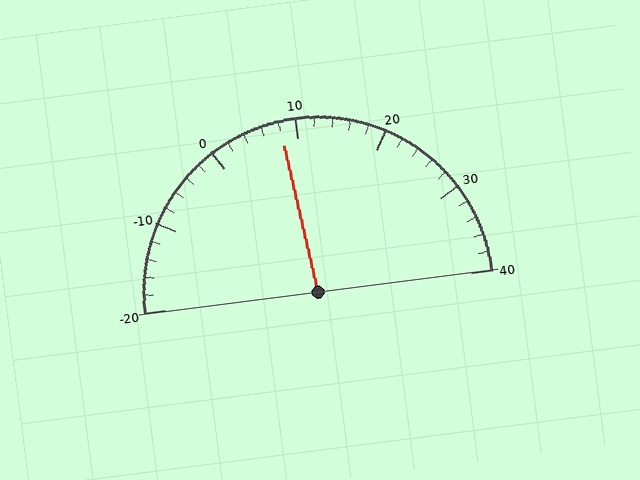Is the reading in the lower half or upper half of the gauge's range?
The reading is in the lower half of the range (-20 to 40).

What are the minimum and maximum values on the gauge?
The gauge ranges from -20 to 40.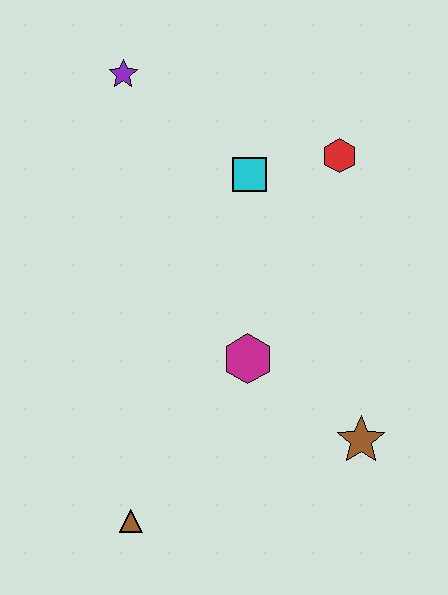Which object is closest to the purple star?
The cyan square is closest to the purple star.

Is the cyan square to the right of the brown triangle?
Yes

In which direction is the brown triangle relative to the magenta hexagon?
The brown triangle is below the magenta hexagon.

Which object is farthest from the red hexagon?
The brown triangle is farthest from the red hexagon.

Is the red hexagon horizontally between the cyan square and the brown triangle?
No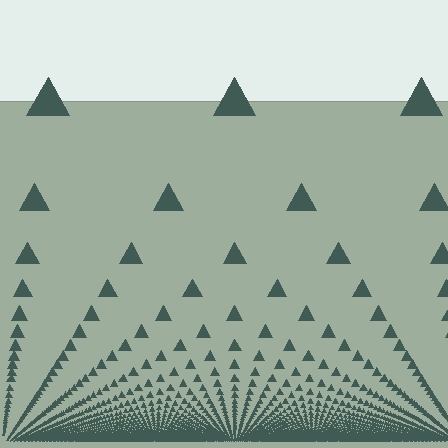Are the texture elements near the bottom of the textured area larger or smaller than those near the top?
Smaller. The gradient is inverted — elements near the bottom are smaller and denser.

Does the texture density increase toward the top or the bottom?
Density increases toward the bottom.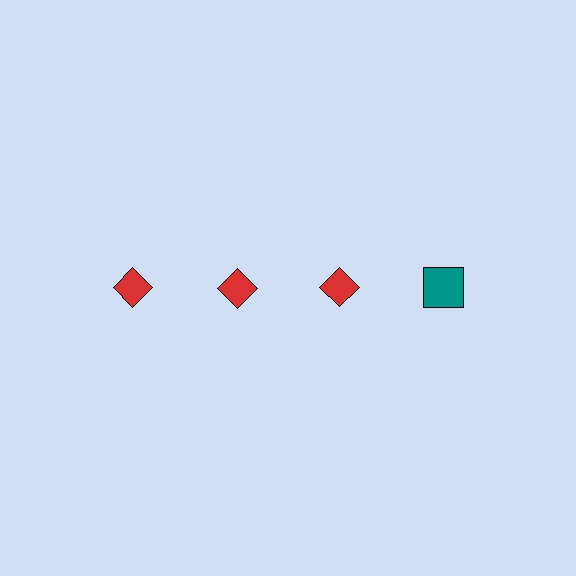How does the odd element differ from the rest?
It differs in both color (teal instead of red) and shape (square instead of diamond).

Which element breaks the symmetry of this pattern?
The teal square in the top row, second from right column breaks the symmetry. All other shapes are red diamonds.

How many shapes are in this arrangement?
There are 4 shapes arranged in a grid pattern.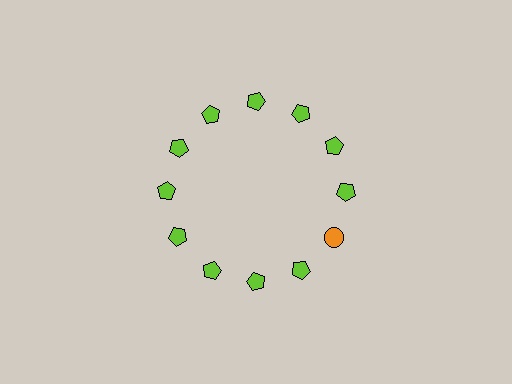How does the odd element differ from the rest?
It differs in both color (orange instead of lime) and shape (circle instead of pentagon).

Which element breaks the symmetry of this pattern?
The orange circle at roughly the 4 o'clock position breaks the symmetry. All other shapes are lime pentagons.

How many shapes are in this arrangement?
There are 12 shapes arranged in a ring pattern.